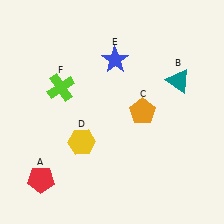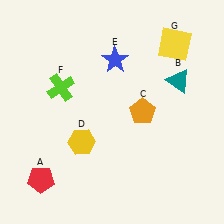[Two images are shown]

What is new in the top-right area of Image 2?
A yellow square (G) was added in the top-right area of Image 2.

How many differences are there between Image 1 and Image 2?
There is 1 difference between the two images.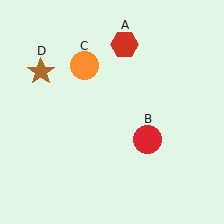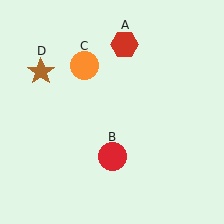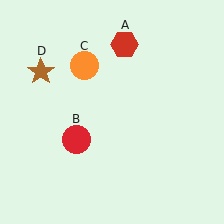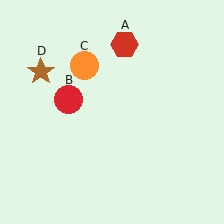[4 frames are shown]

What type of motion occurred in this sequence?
The red circle (object B) rotated clockwise around the center of the scene.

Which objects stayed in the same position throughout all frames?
Red hexagon (object A) and orange circle (object C) and brown star (object D) remained stationary.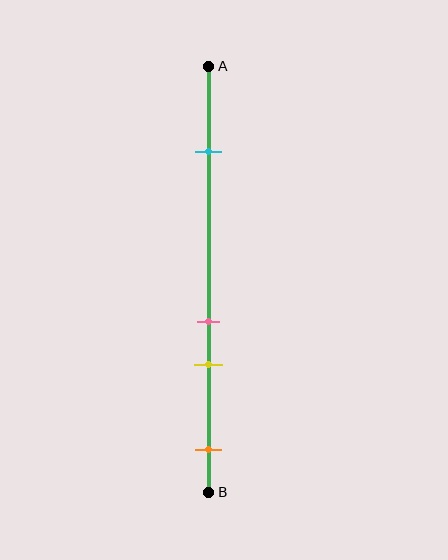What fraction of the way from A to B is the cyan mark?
The cyan mark is approximately 20% (0.2) of the way from A to B.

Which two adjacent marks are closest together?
The pink and yellow marks are the closest adjacent pair.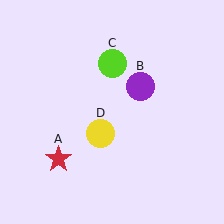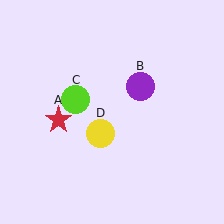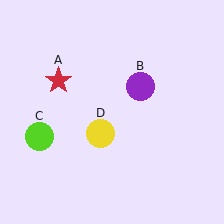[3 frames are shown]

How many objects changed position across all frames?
2 objects changed position: red star (object A), lime circle (object C).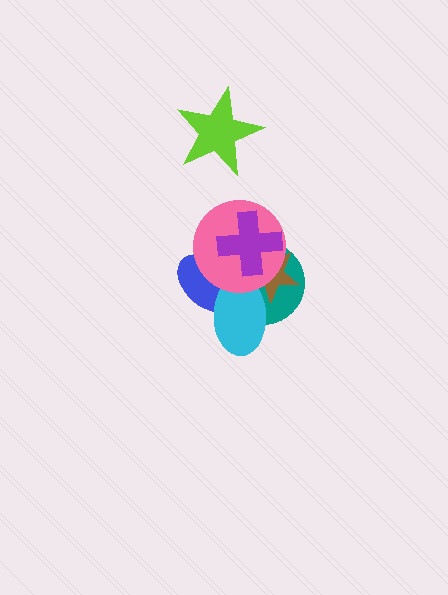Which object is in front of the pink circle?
The purple cross is in front of the pink circle.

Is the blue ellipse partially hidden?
Yes, it is partially covered by another shape.